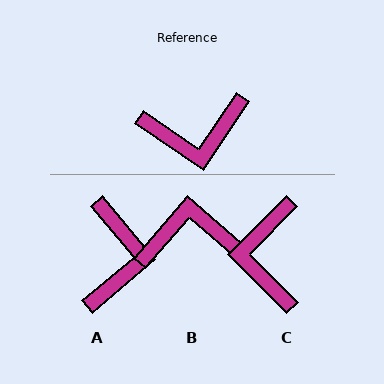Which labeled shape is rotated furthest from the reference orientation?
B, about 173 degrees away.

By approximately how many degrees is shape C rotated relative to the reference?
Approximately 101 degrees clockwise.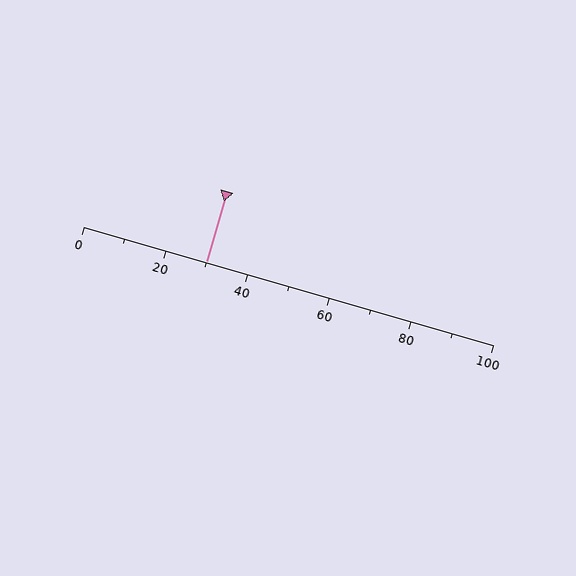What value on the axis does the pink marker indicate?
The marker indicates approximately 30.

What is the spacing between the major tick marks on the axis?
The major ticks are spaced 20 apart.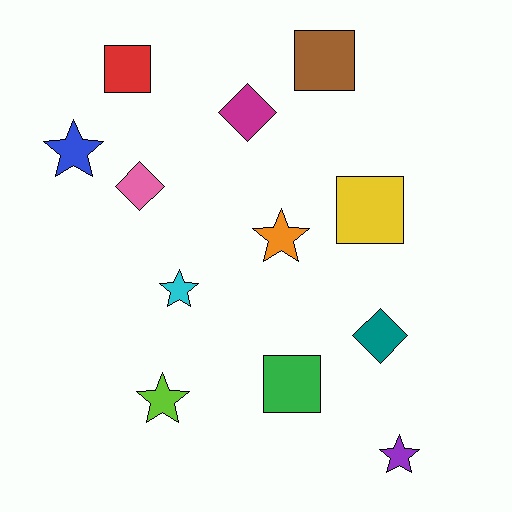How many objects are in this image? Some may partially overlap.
There are 12 objects.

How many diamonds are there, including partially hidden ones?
There are 3 diamonds.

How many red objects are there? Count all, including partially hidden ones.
There is 1 red object.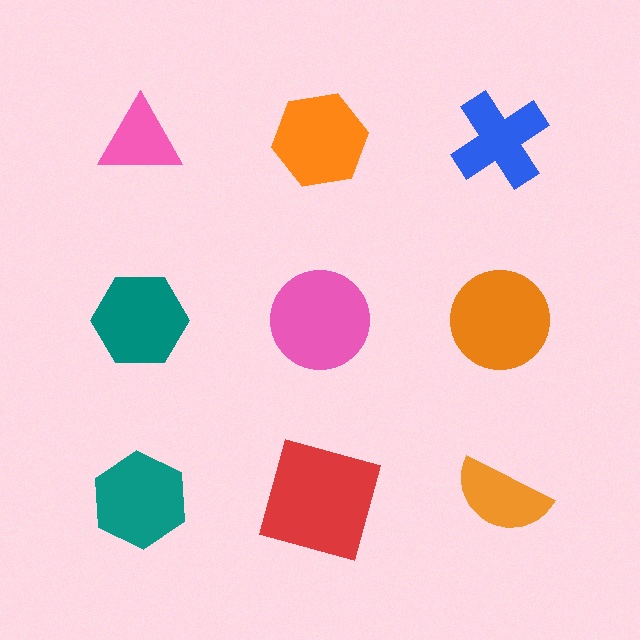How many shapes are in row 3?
3 shapes.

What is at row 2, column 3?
An orange circle.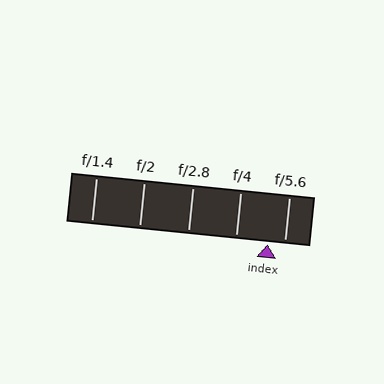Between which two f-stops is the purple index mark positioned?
The index mark is between f/4 and f/5.6.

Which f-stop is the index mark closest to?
The index mark is closest to f/5.6.